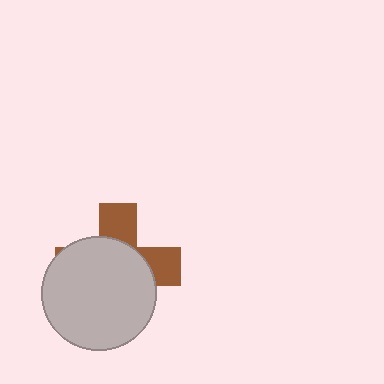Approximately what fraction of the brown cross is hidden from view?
Roughly 67% of the brown cross is hidden behind the light gray circle.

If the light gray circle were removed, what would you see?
You would see the complete brown cross.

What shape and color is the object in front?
The object in front is a light gray circle.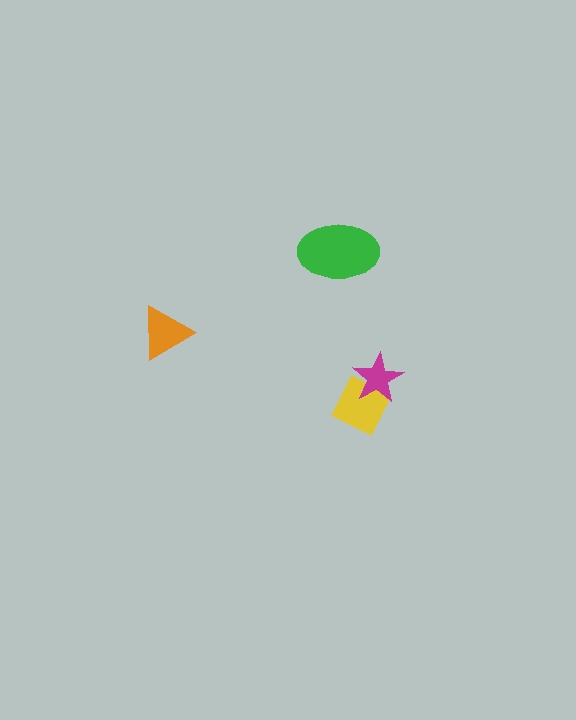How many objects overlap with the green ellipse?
0 objects overlap with the green ellipse.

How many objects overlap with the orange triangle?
0 objects overlap with the orange triangle.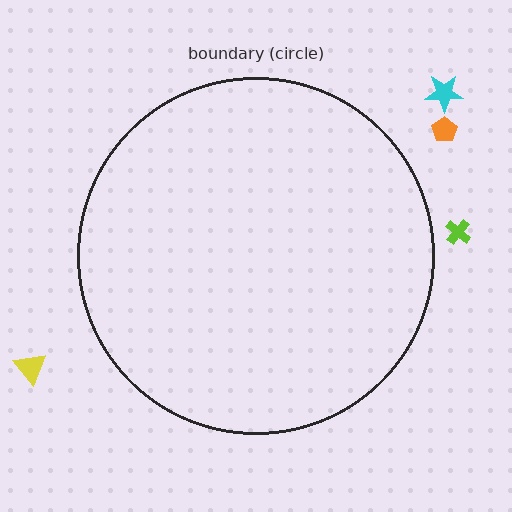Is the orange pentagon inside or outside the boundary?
Outside.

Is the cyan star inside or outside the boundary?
Outside.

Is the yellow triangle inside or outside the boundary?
Outside.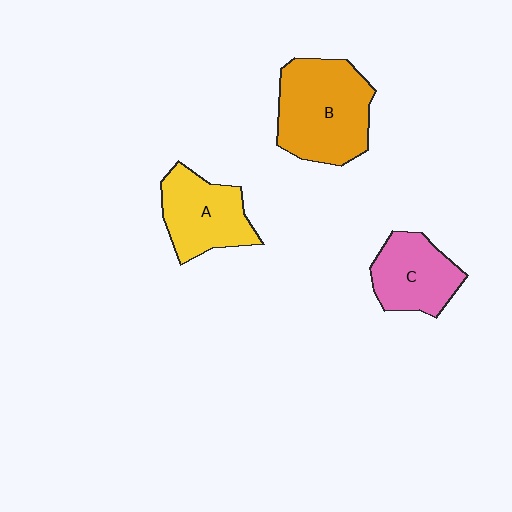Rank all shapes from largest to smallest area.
From largest to smallest: B (orange), A (yellow), C (pink).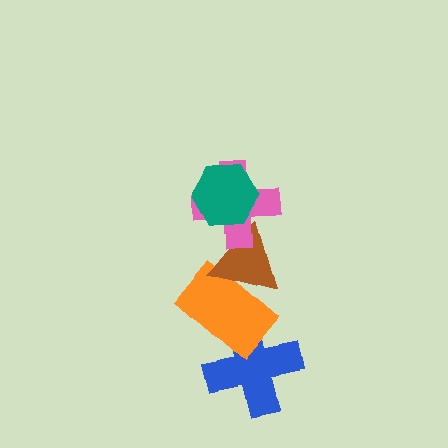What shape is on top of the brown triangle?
The pink cross is on top of the brown triangle.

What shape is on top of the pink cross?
The teal hexagon is on top of the pink cross.